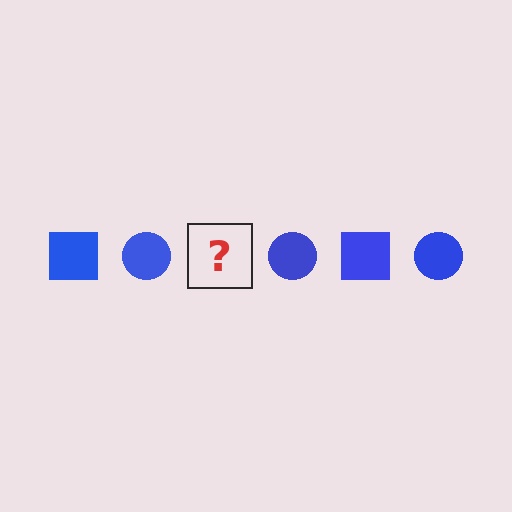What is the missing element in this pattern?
The missing element is a blue square.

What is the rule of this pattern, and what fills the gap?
The rule is that the pattern cycles through square, circle shapes in blue. The gap should be filled with a blue square.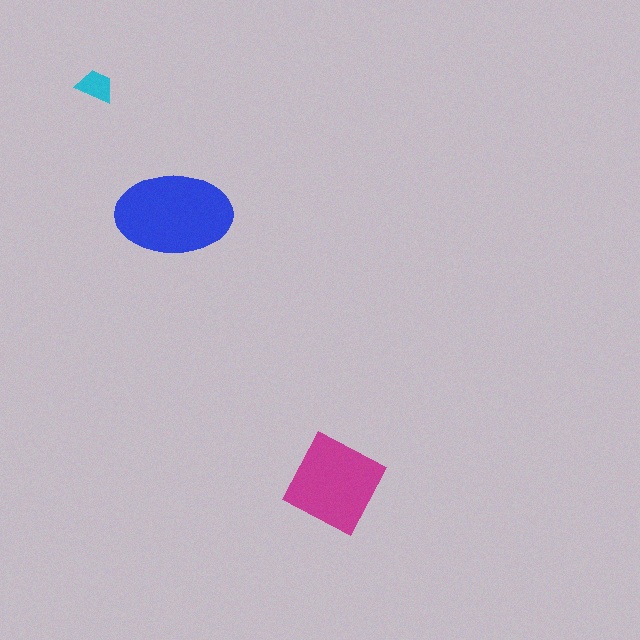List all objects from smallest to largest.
The cyan trapezoid, the magenta diamond, the blue ellipse.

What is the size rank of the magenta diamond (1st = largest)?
2nd.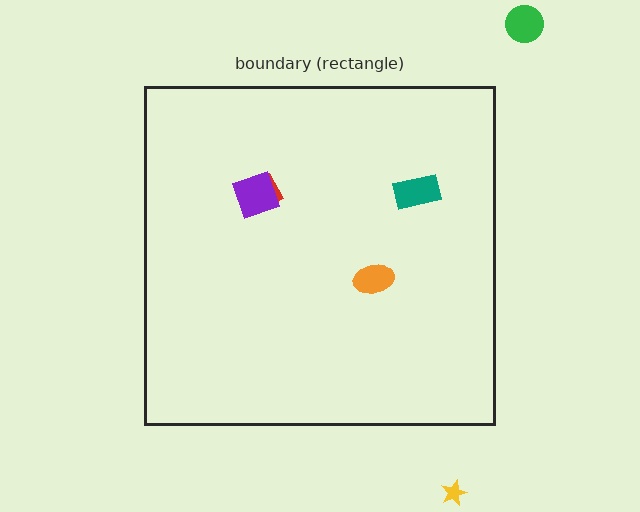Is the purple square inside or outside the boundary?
Inside.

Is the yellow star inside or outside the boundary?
Outside.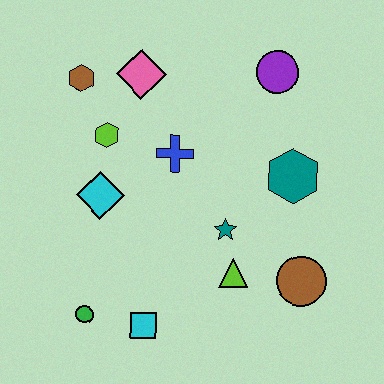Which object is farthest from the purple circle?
The green circle is farthest from the purple circle.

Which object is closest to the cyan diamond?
The lime hexagon is closest to the cyan diamond.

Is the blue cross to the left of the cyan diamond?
No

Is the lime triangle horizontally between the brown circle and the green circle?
Yes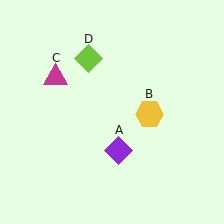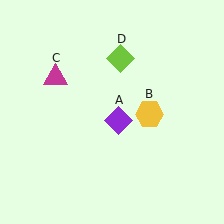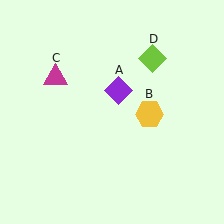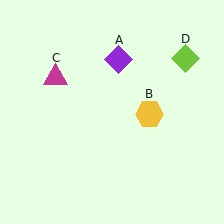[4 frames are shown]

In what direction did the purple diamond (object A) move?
The purple diamond (object A) moved up.